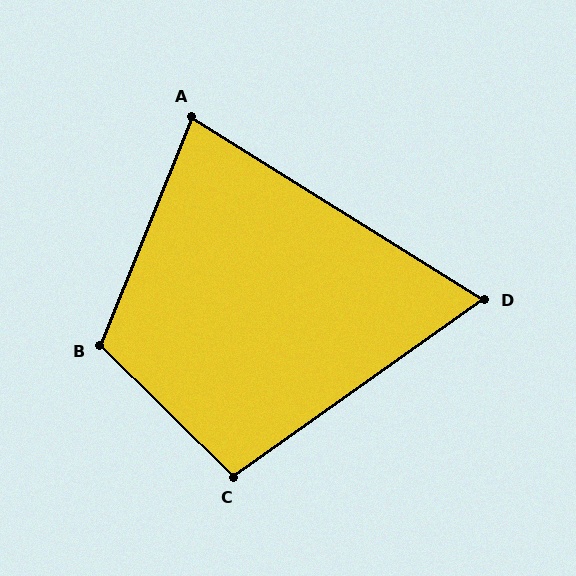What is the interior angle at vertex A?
Approximately 80 degrees (acute).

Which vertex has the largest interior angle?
B, at approximately 113 degrees.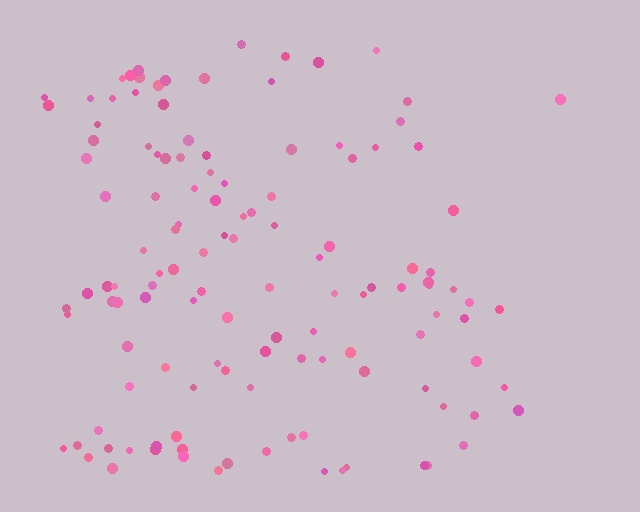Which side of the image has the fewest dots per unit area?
The right.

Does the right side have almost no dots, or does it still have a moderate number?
Still a moderate number, just noticeably fewer than the left.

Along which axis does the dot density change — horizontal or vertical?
Horizontal.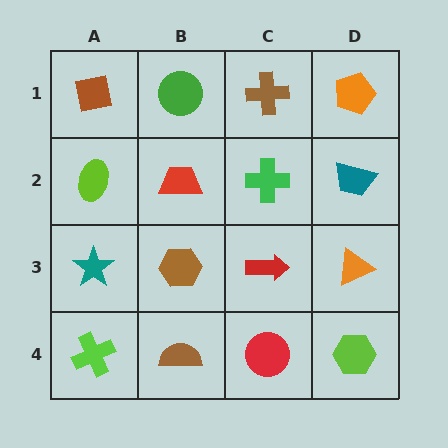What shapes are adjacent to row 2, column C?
A brown cross (row 1, column C), a red arrow (row 3, column C), a red trapezoid (row 2, column B), a teal trapezoid (row 2, column D).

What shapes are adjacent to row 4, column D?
An orange triangle (row 3, column D), a red circle (row 4, column C).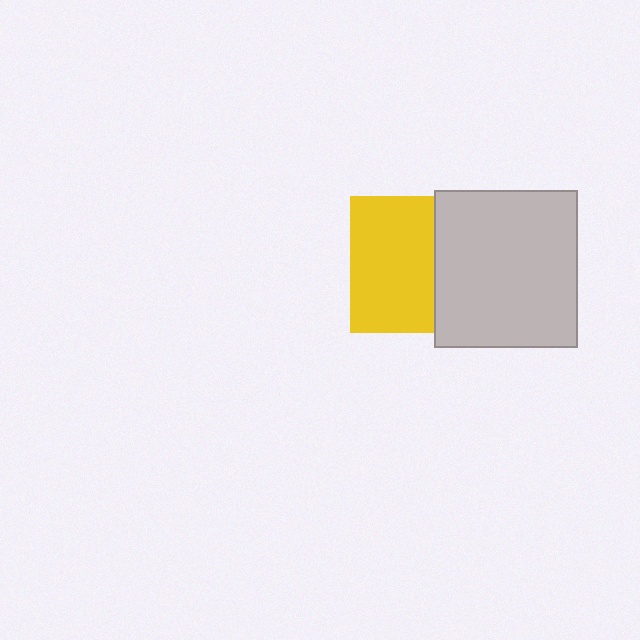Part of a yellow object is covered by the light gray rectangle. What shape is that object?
It is a square.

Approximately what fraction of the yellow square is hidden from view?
Roughly 39% of the yellow square is hidden behind the light gray rectangle.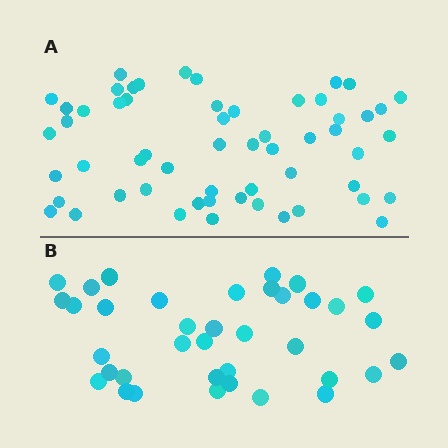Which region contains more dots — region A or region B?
Region A (the top region) has more dots.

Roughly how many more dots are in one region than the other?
Region A has approximately 20 more dots than region B.